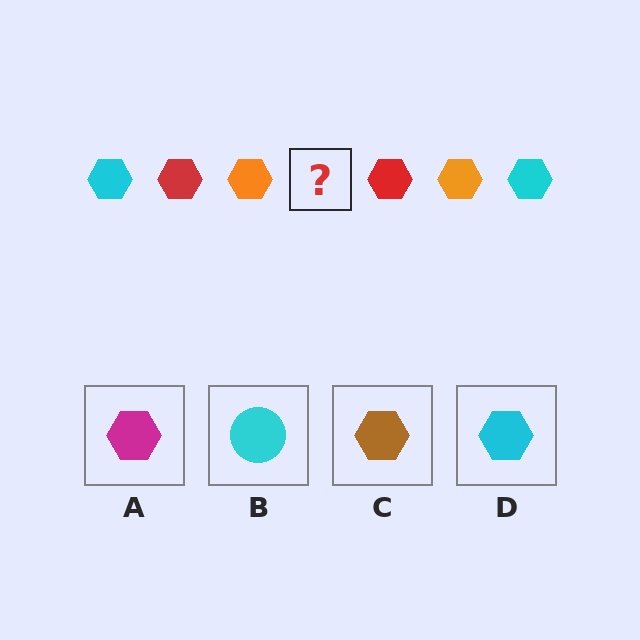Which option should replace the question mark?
Option D.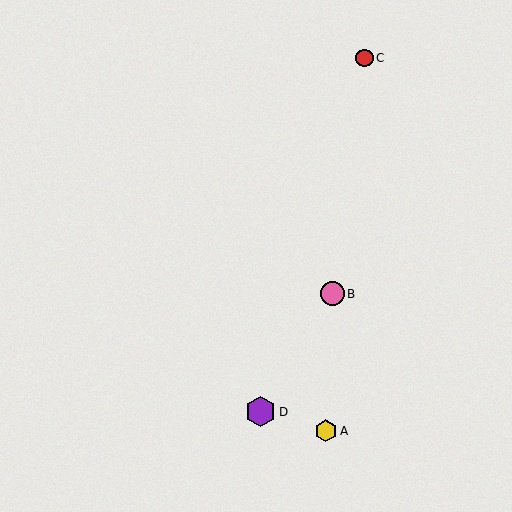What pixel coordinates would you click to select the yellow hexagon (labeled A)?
Click at (326, 431) to select the yellow hexagon A.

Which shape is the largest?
The purple hexagon (labeled D) is the largest.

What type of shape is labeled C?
Shape C is a red circle.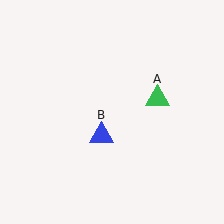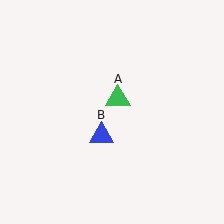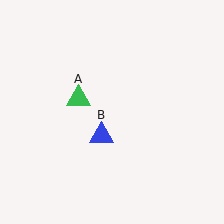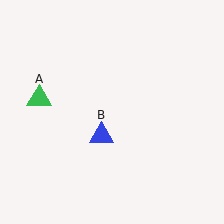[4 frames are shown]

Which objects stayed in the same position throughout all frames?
Blue triangle (object B) remained stationary.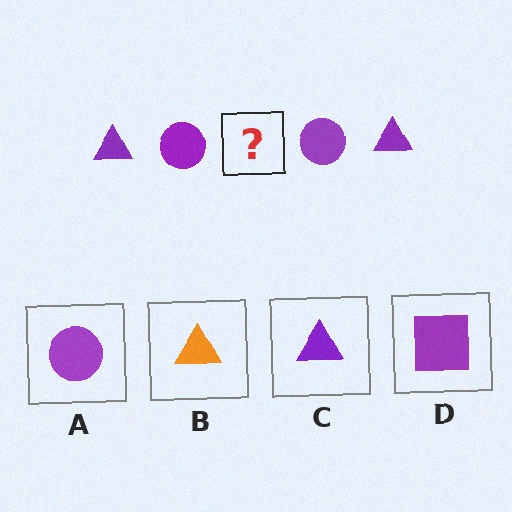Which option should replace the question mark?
Option C.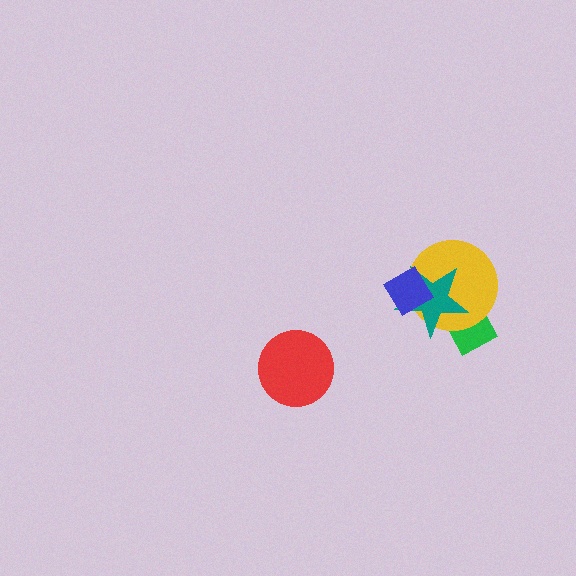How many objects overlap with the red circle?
0 objects overlap with the red circle.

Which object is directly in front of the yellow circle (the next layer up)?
The teal star is directly in front of the yellow circle.